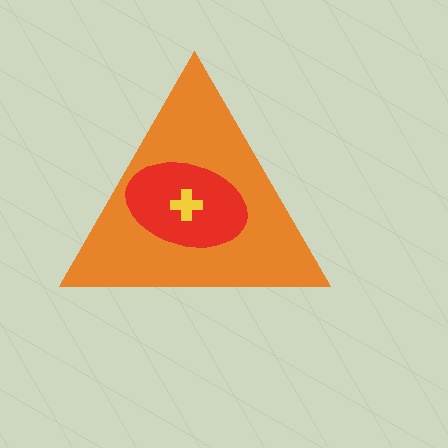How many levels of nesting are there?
3.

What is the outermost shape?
The orange triangle.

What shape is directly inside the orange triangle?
The red ellipse.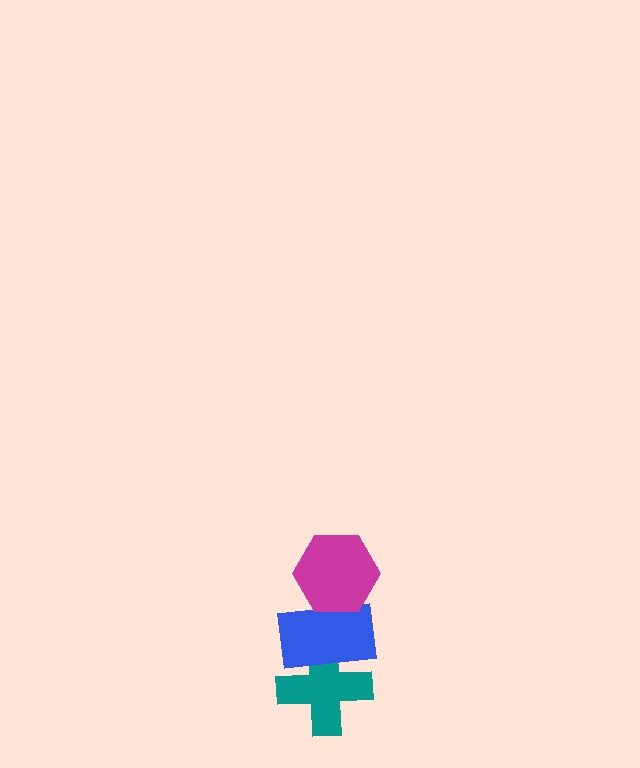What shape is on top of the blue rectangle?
The magenta hexagon is on top of the blue rectangle.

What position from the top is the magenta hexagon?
The magenta hexagon is 1st from the top.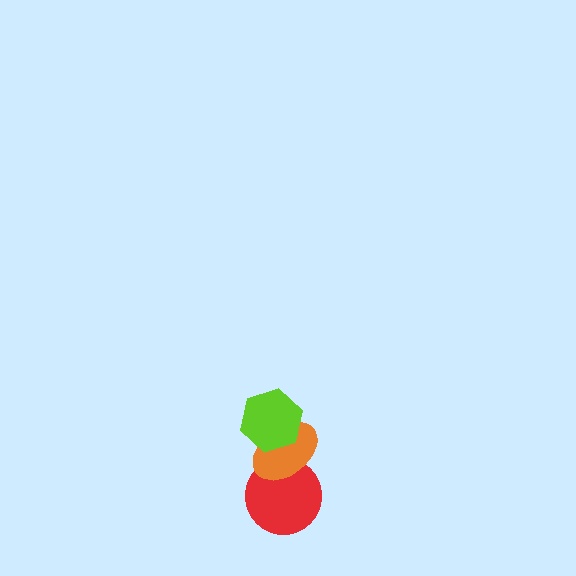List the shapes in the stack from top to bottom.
From top to bottom: the lime hexagon, the orange ellipse, the red circle.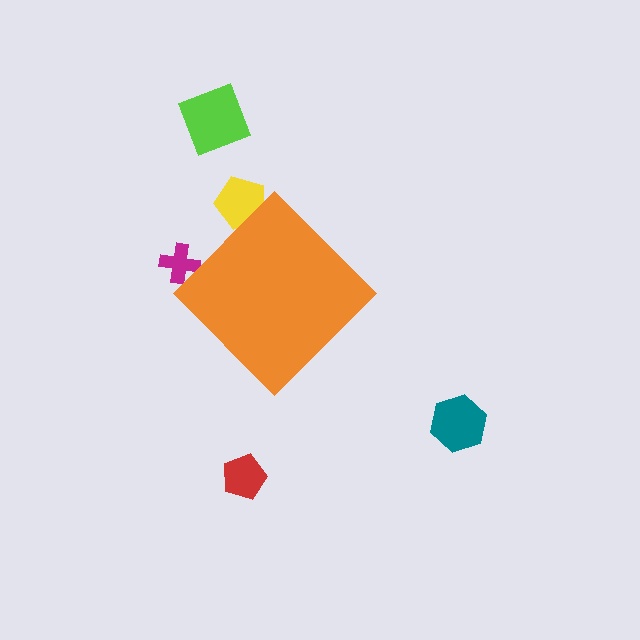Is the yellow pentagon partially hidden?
Yes, the yellow pentagon is partially hidden behind the orange diamond.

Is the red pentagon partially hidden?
No, the red pentagon is fully visible.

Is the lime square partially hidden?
No, the lime square is fully visible.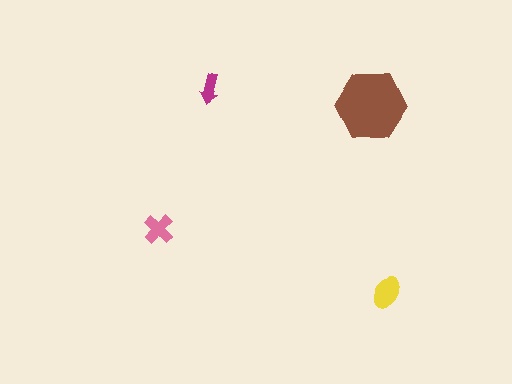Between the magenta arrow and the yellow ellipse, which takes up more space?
The yellow ellipse.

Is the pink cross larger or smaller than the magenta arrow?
Larger.